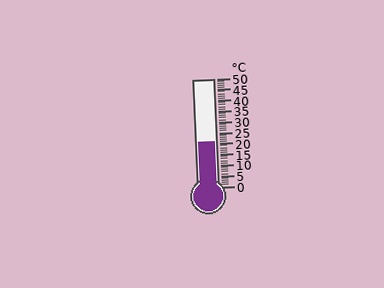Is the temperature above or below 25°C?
The temperature is below 25°C.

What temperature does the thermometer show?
The thermometer shows approximately 21°C.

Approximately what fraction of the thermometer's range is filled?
The thermometer is filled to approximately 40% of its range.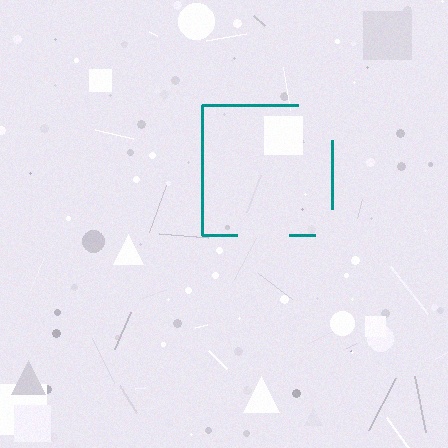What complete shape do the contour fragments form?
The contour fragments form a square.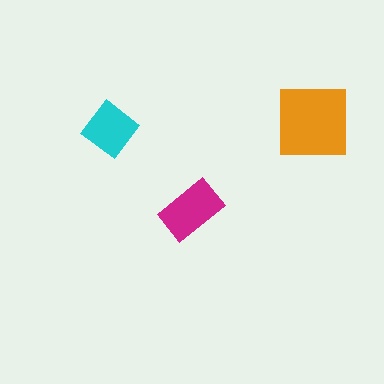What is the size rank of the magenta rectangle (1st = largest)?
2nd.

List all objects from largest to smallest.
The orange square, the magenta rectangle, the cyan diamond.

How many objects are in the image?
There are 3 objects in the image.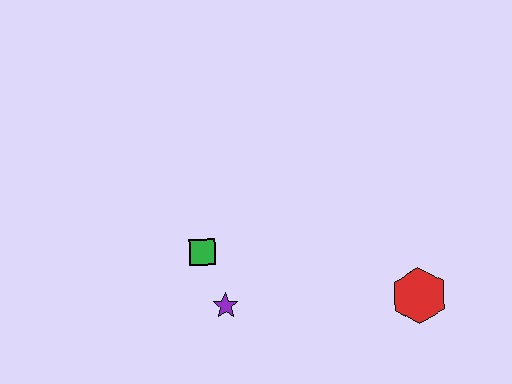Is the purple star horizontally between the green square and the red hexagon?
Yes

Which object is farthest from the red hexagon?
The green square is farthest from the red hexagon.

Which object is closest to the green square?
The purple star is closest to the green square.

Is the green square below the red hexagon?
No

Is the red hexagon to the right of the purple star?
Yes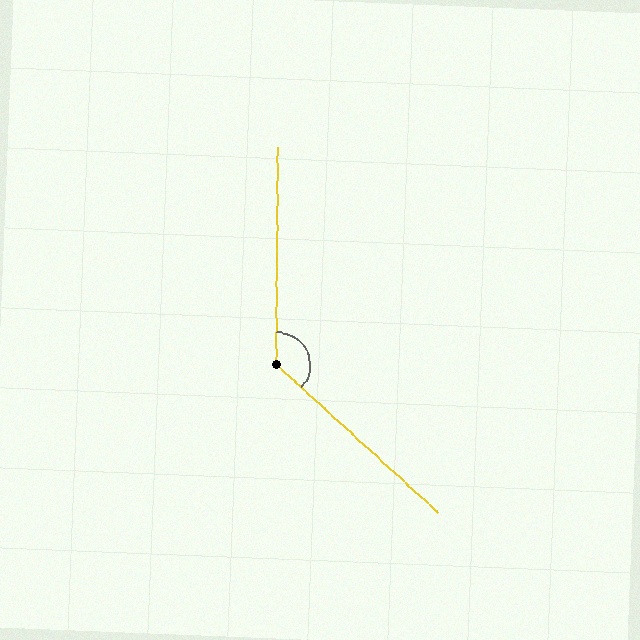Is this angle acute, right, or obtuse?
It is obtuse.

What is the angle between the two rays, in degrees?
Approximately 132 degrees.